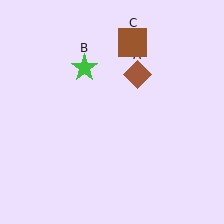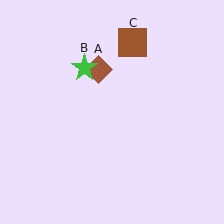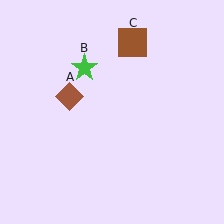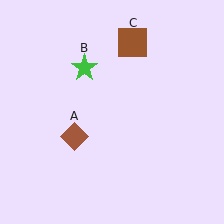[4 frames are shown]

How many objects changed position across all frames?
1 object changed position: brown diamond (object A).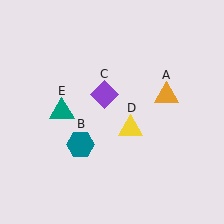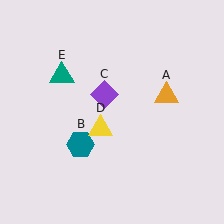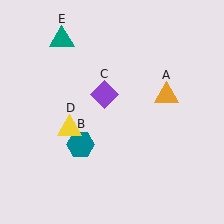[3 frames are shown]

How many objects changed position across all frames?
2 objects changed position: yellow triangle (object D), teal triangle (object E).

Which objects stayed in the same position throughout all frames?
Orange triangle (object A) and teal hexagon (object B) and purple diamond (object C) remained stationary.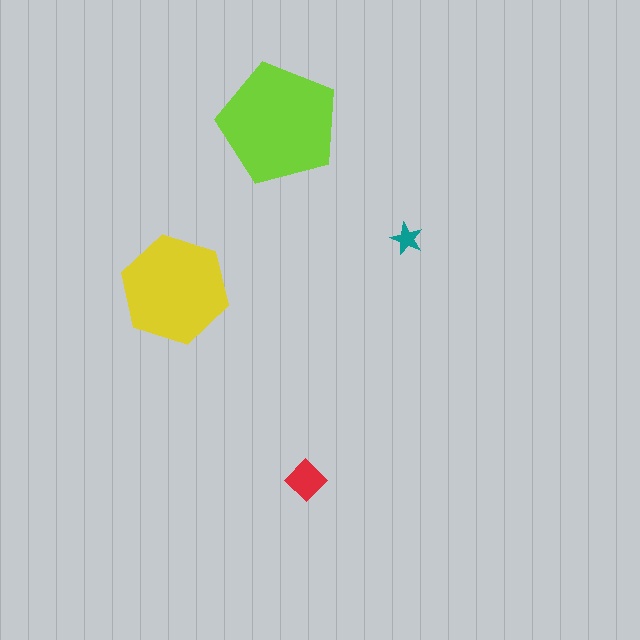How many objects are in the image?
There are 4 objects in the image.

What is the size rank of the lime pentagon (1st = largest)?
1st.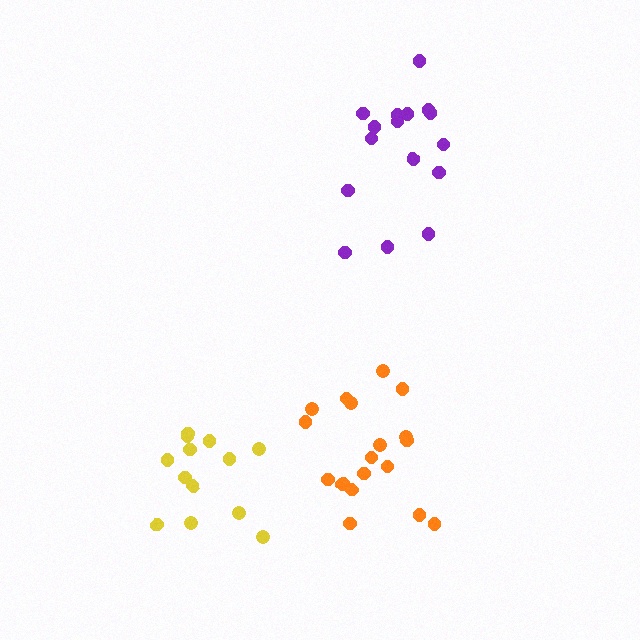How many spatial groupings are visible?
There are 3 spatial groupings.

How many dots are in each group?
Group 1: 19 dots, Group 2: 16 dots, Group 3: 13 dots (48 total).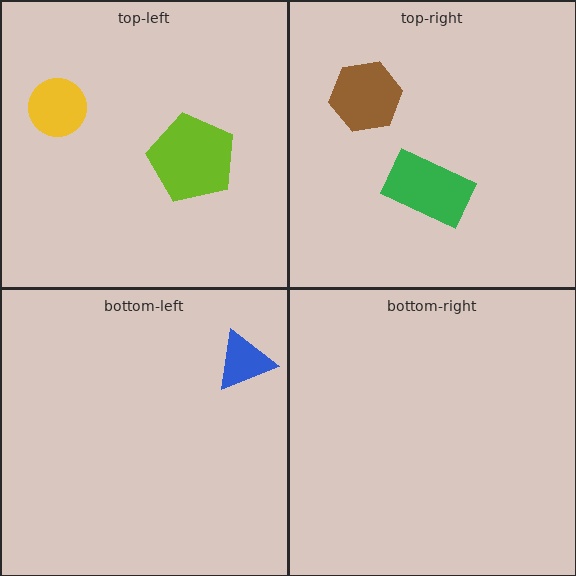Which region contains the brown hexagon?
The top-right region.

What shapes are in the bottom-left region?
The blue triangle.